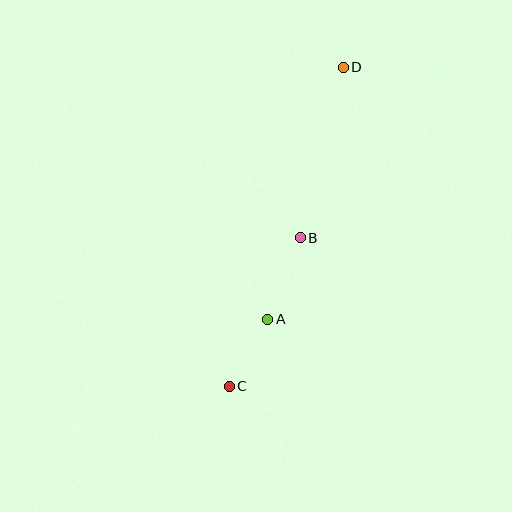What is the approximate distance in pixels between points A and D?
The distance between A and D is approximately 263 pixels.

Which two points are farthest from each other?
Points C and D are farthest from each other.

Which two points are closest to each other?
Points A and C are closest to each other.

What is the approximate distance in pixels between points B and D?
The distance between B and D is approximately 176 pixels.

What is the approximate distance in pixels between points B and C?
The distance between B and C is approximately 165 pixels.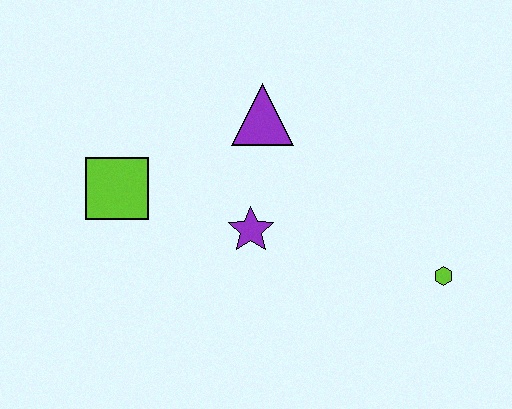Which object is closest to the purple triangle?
The purple star is closest to the purple triangle.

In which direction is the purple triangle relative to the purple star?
The purple triangle is above the purple star.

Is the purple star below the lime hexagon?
No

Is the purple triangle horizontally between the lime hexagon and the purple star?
Yes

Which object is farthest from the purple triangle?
The lime hexagon is farthest from the purple triangle.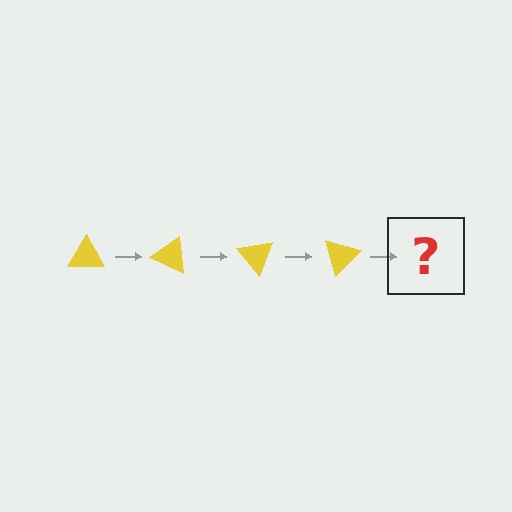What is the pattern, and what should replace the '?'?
The pattern is that the triangle rotates 25 degrees each step. The '?' should be a yellow triangle rotated 100 degrees.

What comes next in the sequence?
The next element should be a yellow triangle rotated 100 degrees.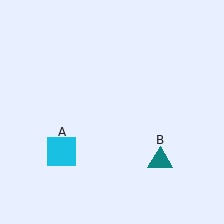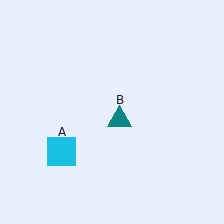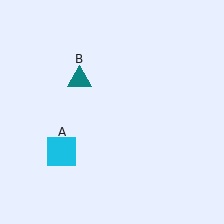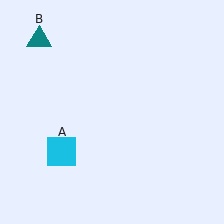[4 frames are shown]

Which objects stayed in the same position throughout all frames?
Cyan square (object A) remained stationary.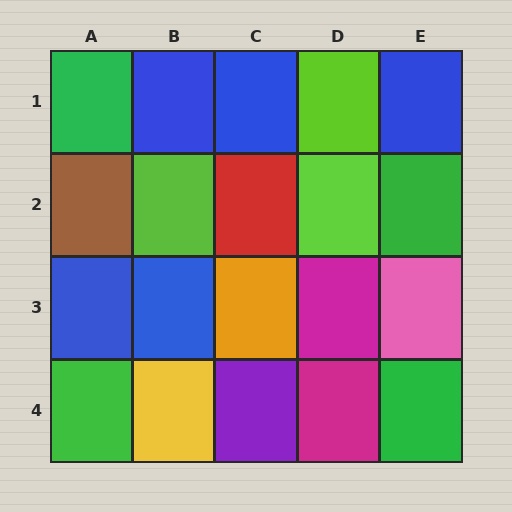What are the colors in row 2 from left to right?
Brown, lime, red, lime, green.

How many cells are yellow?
1 cell is yellow.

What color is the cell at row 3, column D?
Magenta.